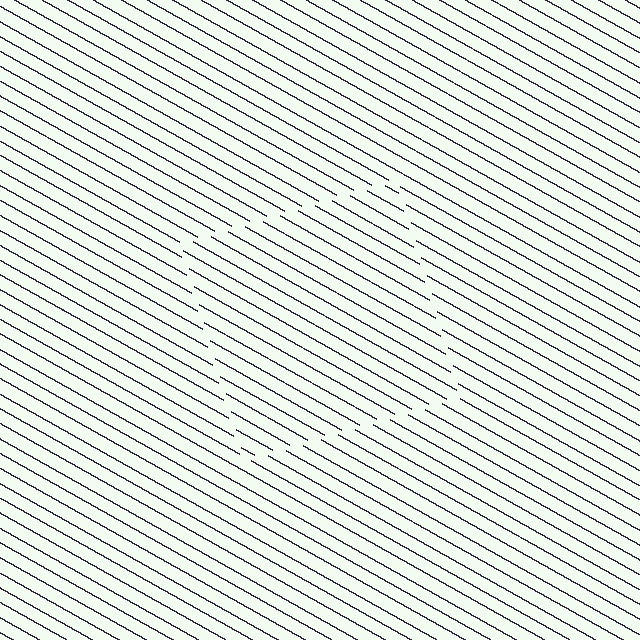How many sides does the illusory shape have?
4 sides — the line-ends trace a square.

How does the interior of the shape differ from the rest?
The interior of the shape contains the same grating, shifted by half a period — the contour is defined by the phase discontinuity where line-ends from the inner and outer gratings abut.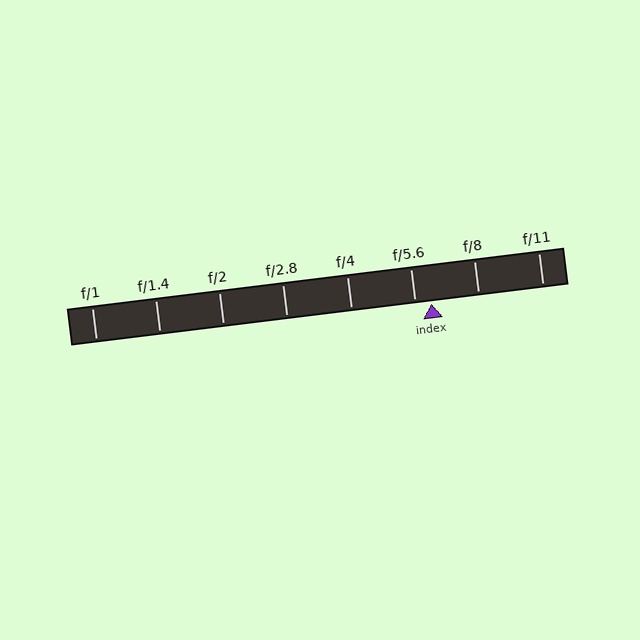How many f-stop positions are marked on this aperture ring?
There are 8 f-stop positions marked.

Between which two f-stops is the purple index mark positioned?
The index mark is between f/5.6 and f/8.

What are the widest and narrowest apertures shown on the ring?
The widest aperture shown is f/1 and the narrowest is f/11.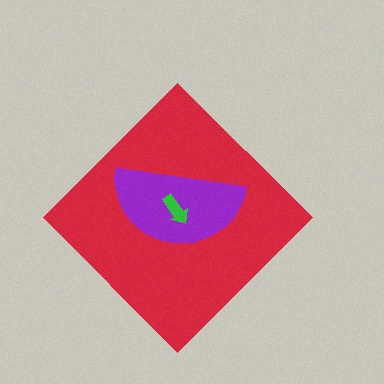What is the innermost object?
The green arrow.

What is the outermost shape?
The red diamond.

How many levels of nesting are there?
3.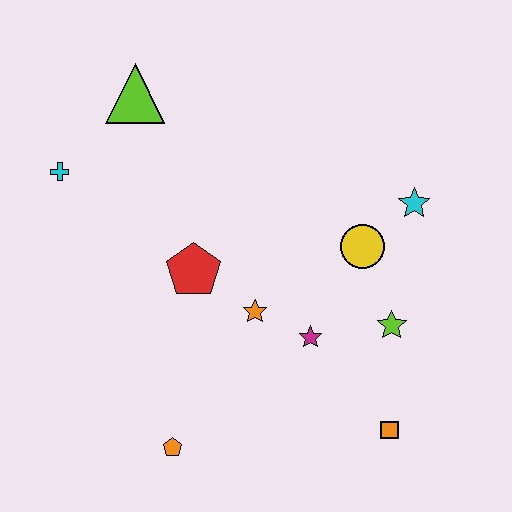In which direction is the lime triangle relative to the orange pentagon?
The lime triangle is above the orange pentagon.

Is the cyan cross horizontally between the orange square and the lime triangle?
No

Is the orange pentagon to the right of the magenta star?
No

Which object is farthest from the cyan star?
The cyan cross is farthest from the cyan star.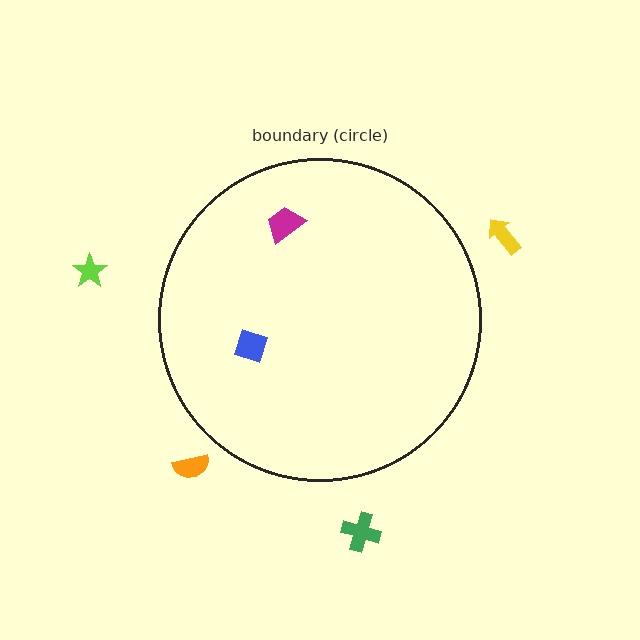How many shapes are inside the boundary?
2 inside, 4 outside.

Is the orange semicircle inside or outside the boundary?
Outside.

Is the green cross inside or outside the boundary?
Outside.